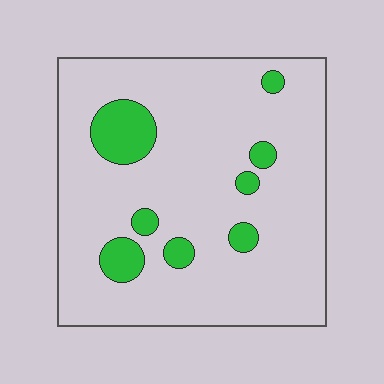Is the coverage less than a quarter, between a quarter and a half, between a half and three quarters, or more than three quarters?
Less than a quarter.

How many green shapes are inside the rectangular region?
8.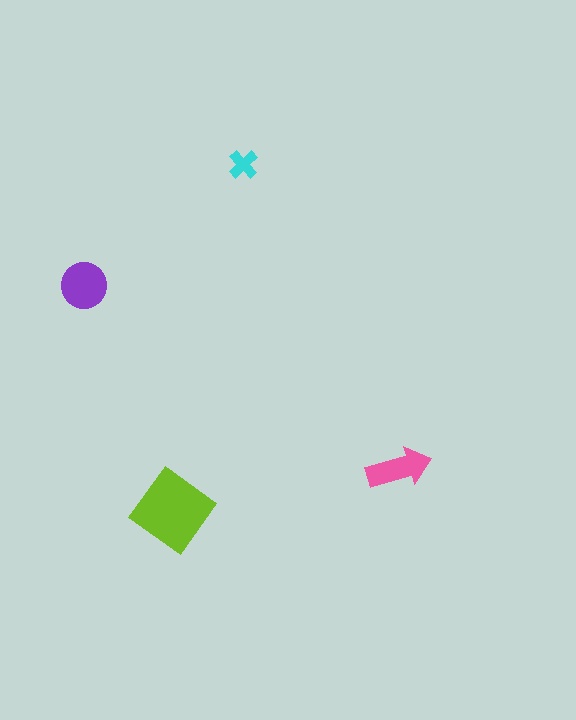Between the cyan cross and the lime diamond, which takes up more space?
The lime diamond.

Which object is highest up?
The cyan cross is topmost.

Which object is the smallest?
The cyan cross.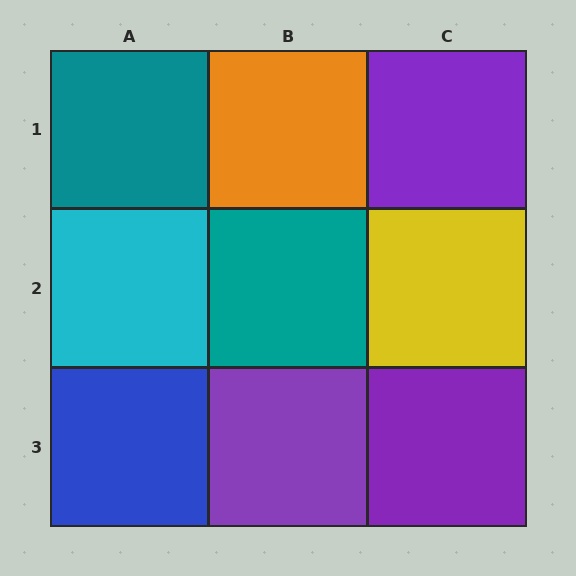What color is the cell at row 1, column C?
Purple.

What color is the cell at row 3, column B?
Purple.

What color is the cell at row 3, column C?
Purple.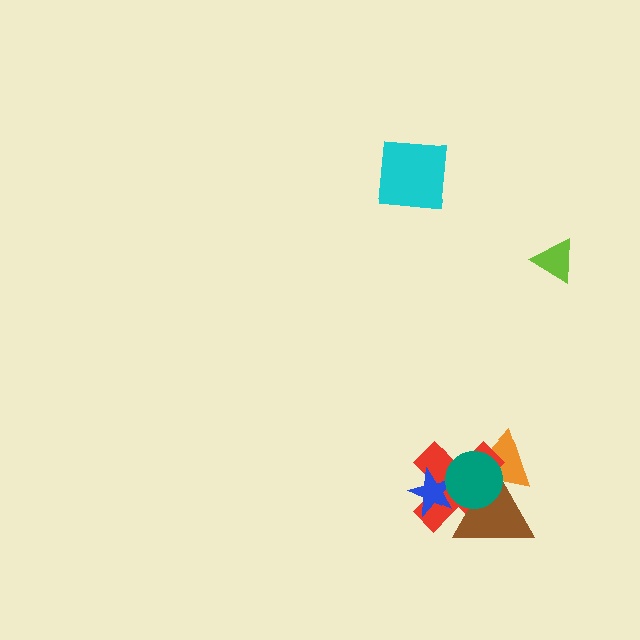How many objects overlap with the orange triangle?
3 objects overlap with the orange triangle.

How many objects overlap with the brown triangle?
4 objects overlap with the brown triangle.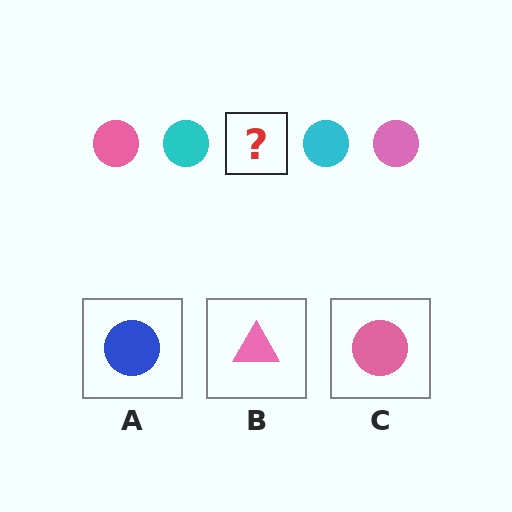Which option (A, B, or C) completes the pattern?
C.